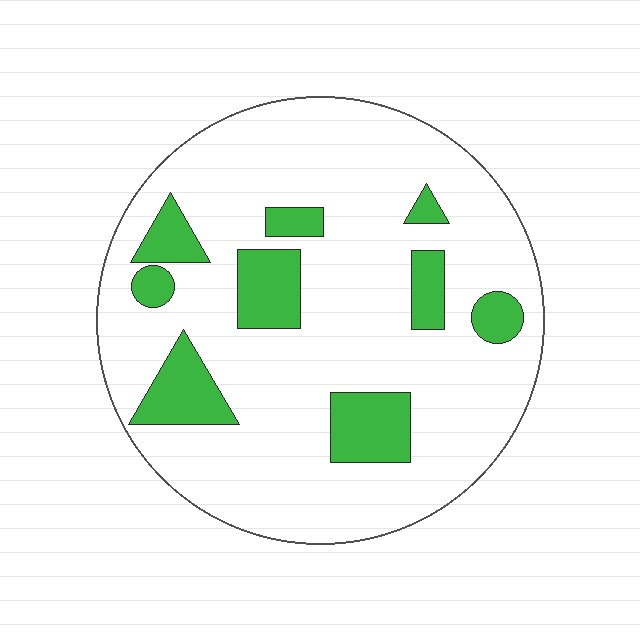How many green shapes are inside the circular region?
9.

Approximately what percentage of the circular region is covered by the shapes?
Approximately 20%.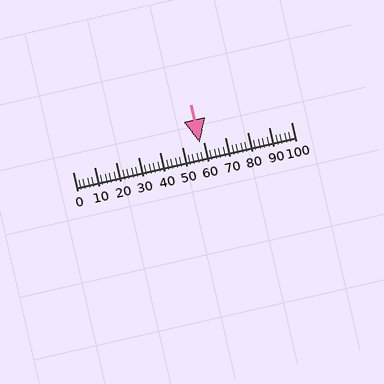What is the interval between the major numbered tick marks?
The major tick marks are spaced 10 units apart.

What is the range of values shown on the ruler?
The ruler shows values from 0 to 100.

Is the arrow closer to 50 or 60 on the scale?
The arrow is closer to 60.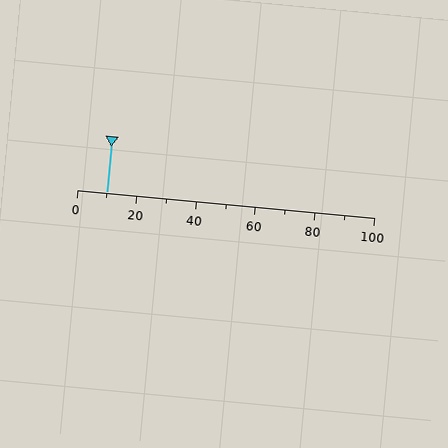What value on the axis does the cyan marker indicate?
The marker indicates approximately 10.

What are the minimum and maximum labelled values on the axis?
The axis runs from 0 to 100.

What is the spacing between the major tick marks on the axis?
The major ticks are spaced 20 apart.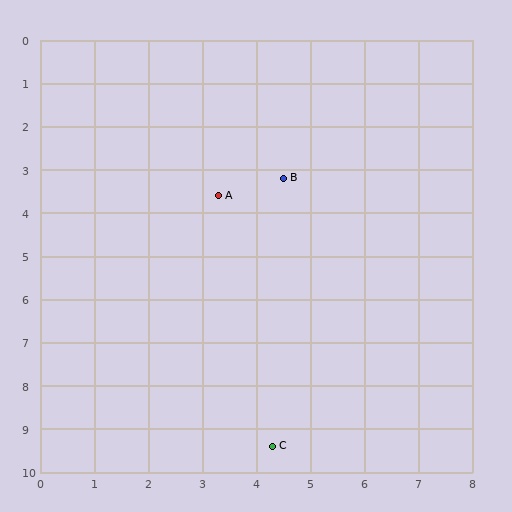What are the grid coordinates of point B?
Point B is at approximately (4.5, 3.2).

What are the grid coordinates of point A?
Point A is at approximately (3.3, 3.6).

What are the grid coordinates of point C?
Point C is at approximately (4.3, 9.4).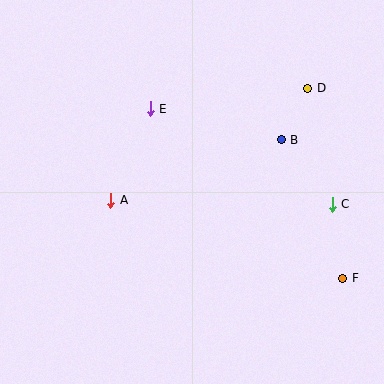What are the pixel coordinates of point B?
Point B is at (281, 140).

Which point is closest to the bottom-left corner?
Point A is closest to the bottom-left corner.